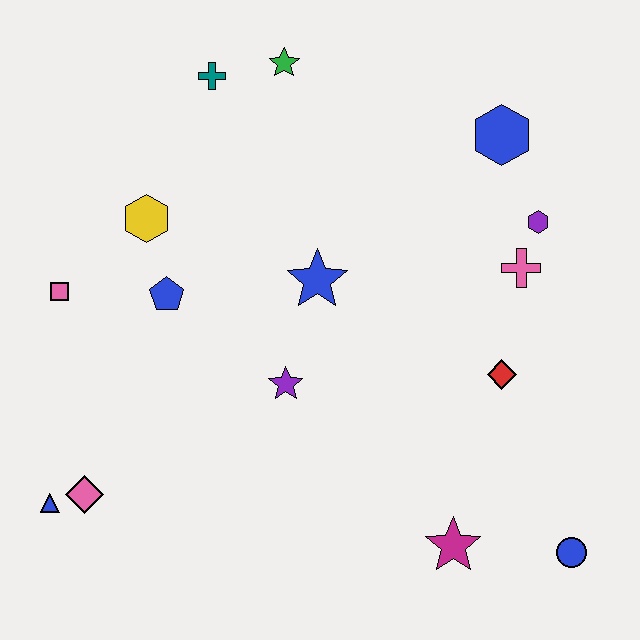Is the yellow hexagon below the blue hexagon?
Yes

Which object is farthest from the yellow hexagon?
The blue circle is farthest from the yellow hexagon.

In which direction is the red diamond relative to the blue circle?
The red diamond is above the blue circle.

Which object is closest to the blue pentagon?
The yellow hexagon is closest to the blue pentagon.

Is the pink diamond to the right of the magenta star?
No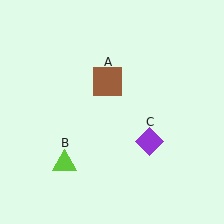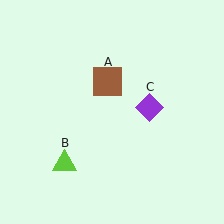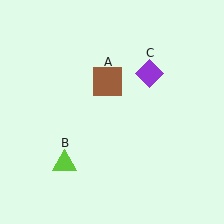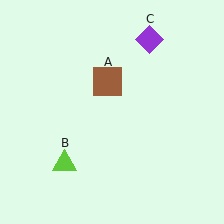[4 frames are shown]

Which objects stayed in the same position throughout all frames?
Brown square (object A) and lime triangle (object B) remained stationary.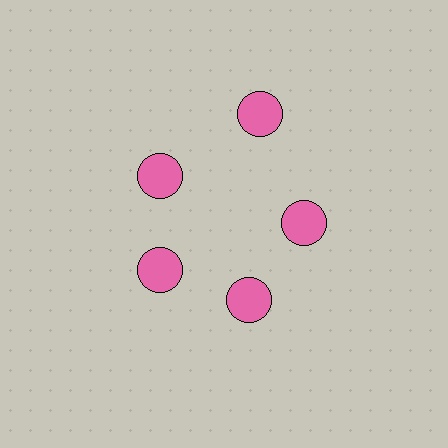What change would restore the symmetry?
The symmetry would be restored by moving it inward, back onto the ring so that all 5 circles sit at equal angles and equal distance from the center.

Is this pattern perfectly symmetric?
No. The 5 pink circles are arranged in a ring, but one element near the 1 o'clock position is pushed outward from the center, breaking the 5-fold rotational symmetry.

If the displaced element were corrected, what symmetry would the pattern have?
It would have 5-fold rotational symmetry — the pattern would map onto itself every 72 degrees.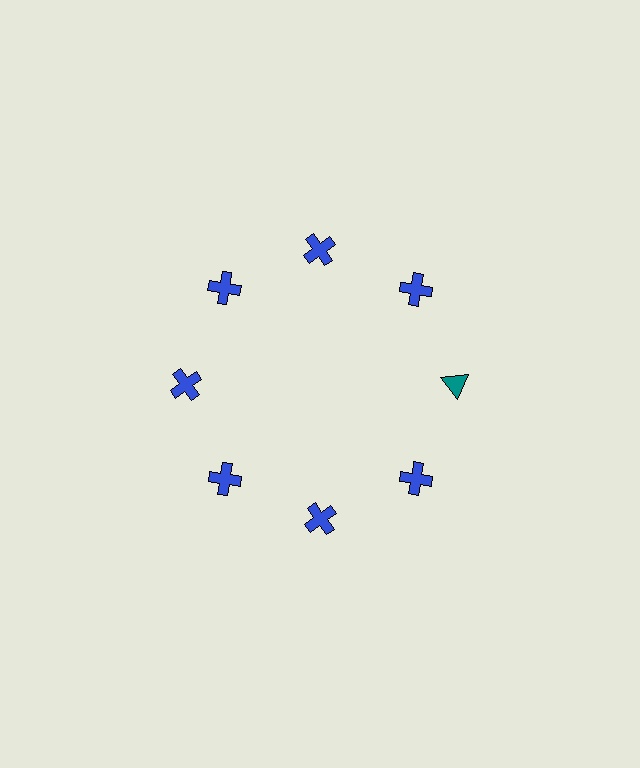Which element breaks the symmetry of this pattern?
The teal triangle at roughly the 3 o'clock position breaks the symmetry. All other shapes are blue crosses.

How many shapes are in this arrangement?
There are 8 shapes arranged in a ring pattern.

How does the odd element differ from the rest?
It differs in both color (teal instead of blue) and shape (triangle instead of cross).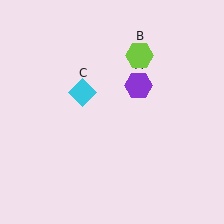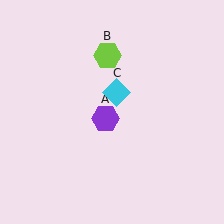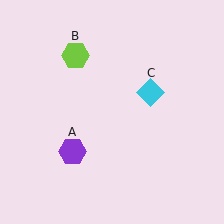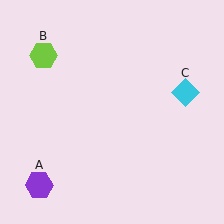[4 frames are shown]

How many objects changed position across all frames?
3 objects changed position: purple hexagon (object A), lime hexagon (object B), cyan diamond (object C).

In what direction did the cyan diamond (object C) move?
The cyan diamond (object C) moved right.